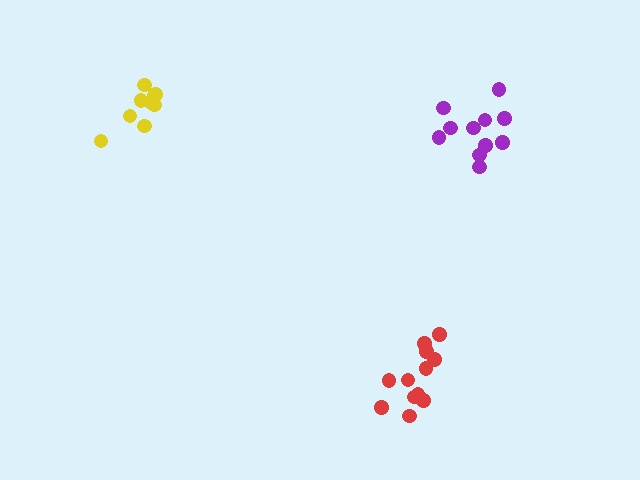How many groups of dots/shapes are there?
There are 3 groups.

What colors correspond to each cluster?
The clusters are colored: red, yellow, purple.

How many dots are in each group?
Group 1: 12 dots, Group 2: 9 dots, Group 3: 11 dots (32 total).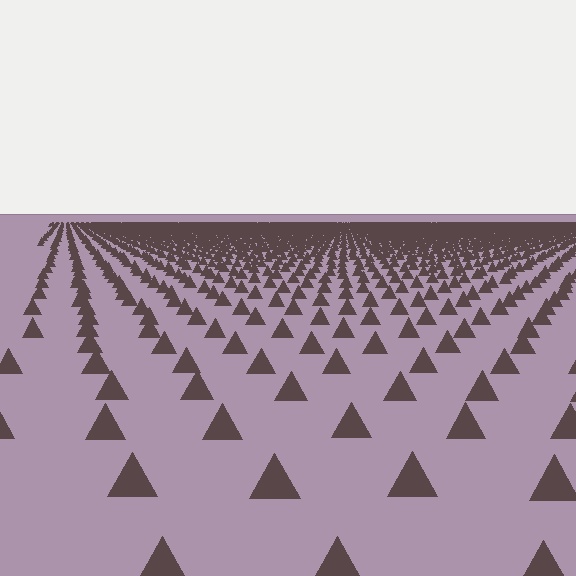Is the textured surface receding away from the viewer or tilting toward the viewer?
The surface is receding away from the viewer. Texture elements get smaller and denser toward the top.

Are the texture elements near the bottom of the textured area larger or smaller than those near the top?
Larger. Near the bottom, elements are closer to the viewer and appear at a bigger on-screen size.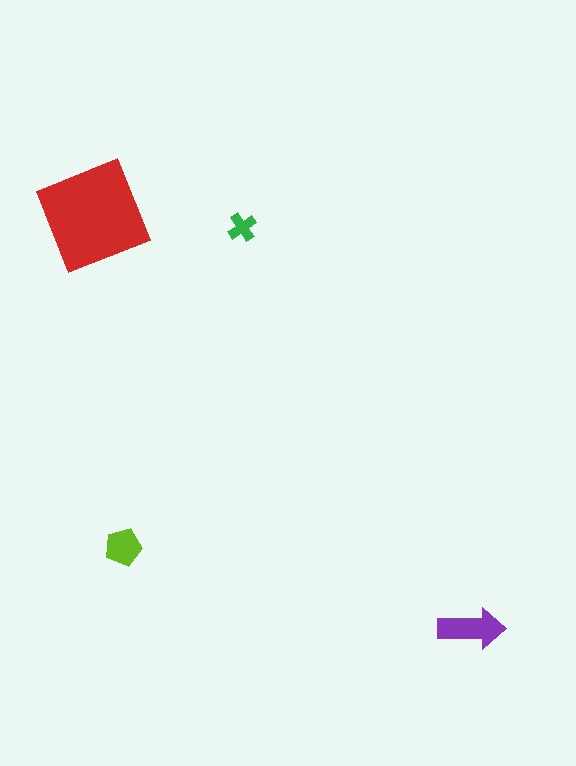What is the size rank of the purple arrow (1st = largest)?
2nd.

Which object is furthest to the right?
The purple arrow is rightmost.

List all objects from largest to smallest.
The red diamond, the purple arrow, the lime pentagon, the green cross.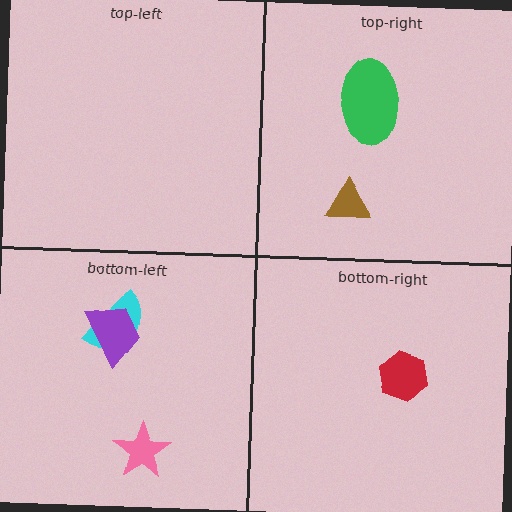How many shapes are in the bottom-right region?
1.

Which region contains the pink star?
The bottom-left region.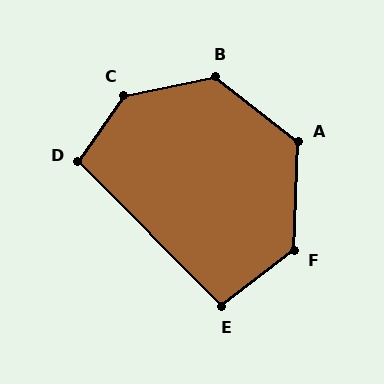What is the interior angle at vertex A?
Approximately 126 degrees (obtuse).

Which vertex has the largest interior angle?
C, at approximately 137 degrees.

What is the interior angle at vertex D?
Approximately 100 degrees (obtuse).